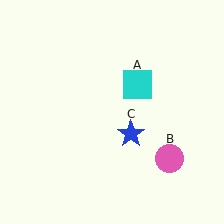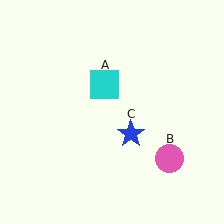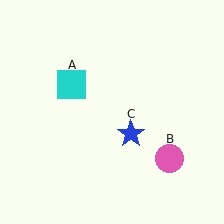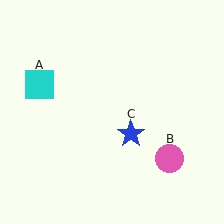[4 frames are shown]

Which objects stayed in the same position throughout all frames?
Pink circle (object B) and blue star (object C) remained stationary.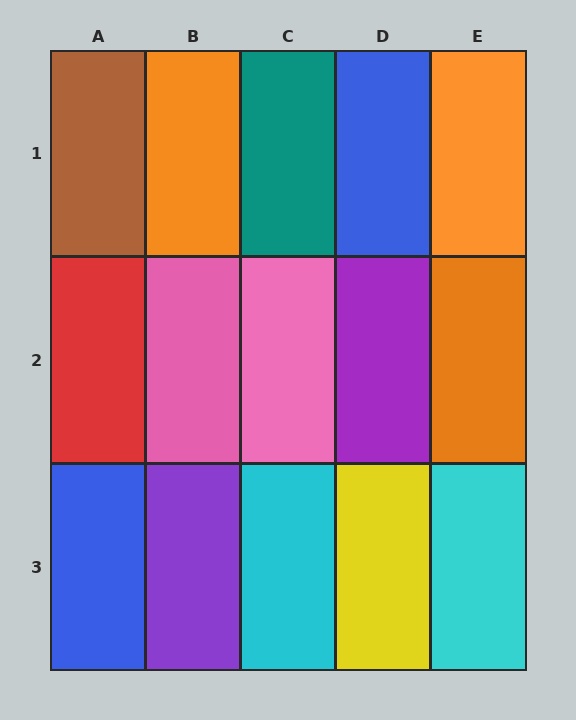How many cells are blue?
2 cells are blue.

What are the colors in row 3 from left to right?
Blue, purple, cyan, yellow, cyan.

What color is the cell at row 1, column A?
Brown.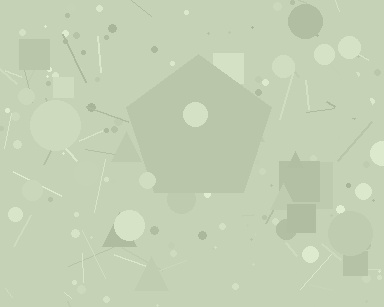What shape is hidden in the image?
A pentagon is hidden in the image.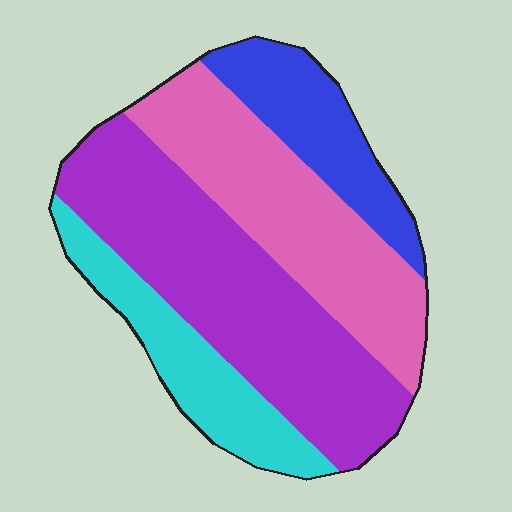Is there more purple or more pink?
Purple.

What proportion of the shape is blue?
Blue covers roughly 15% of the shape.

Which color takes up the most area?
Purple, at roughly 40%.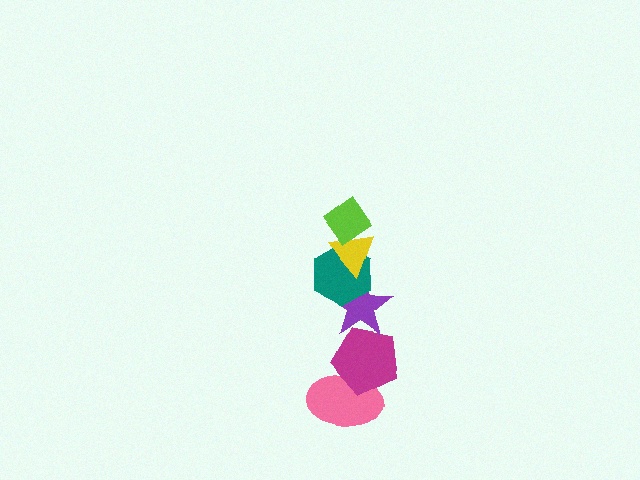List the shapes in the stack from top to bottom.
From top to bottom: the lime diamond, the yellow triangle, the teal hexagon, the purple star, the magenta pentagon, the pink ellipse.